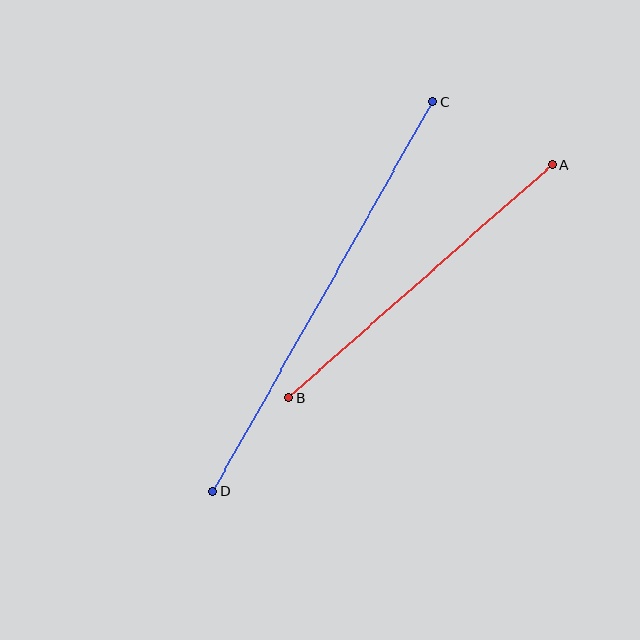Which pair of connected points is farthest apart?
Points C and D are farthest apart.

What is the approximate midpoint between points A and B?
The midpoint is at approximately (421, 281) pixels.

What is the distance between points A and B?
The distance is approximately 353 pixels.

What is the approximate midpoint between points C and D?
The midpoint is at approximately (322, 297) pixels.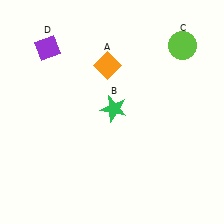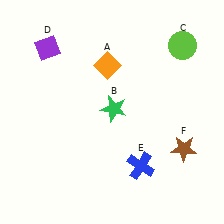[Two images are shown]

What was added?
A blue cross (E), a brown star (F) were added in Image 2.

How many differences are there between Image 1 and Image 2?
There are 2 differences between the two images.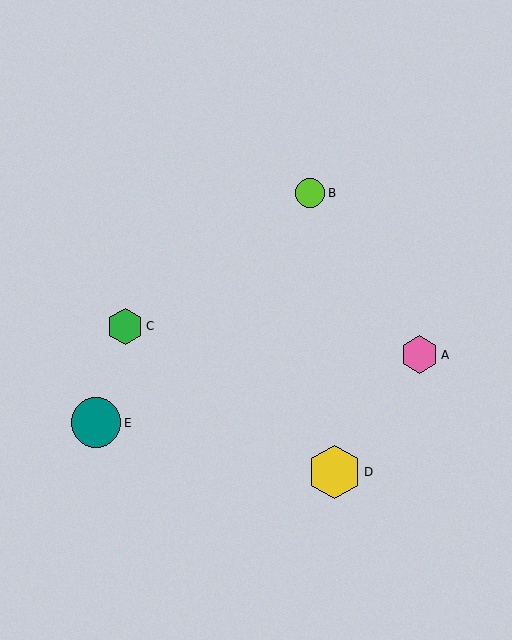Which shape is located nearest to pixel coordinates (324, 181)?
The lime circle (labeled B) at (310, 193) is nearest to that location.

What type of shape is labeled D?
Shape D is a yellow hexagon.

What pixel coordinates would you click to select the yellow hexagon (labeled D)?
Click at (335, 472) to select the yellow hexagon D.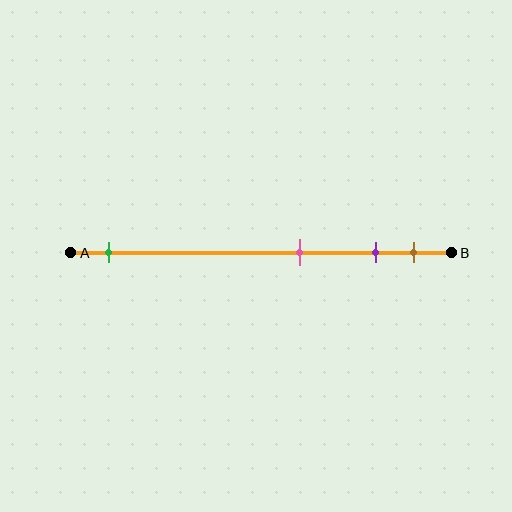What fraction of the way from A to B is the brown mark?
The brown mark is approximately 90% (0.9) of the way from A to B.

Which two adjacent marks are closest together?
The purple and brown marks are the closest adjacent pair.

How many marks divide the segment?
There are 4 marks dividing the segment.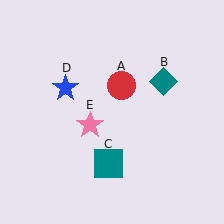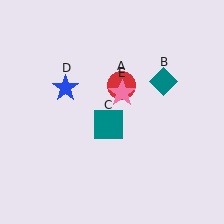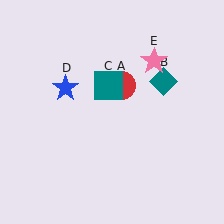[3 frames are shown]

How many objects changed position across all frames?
2 objects changed position: teal square (object C), pink star (object E).